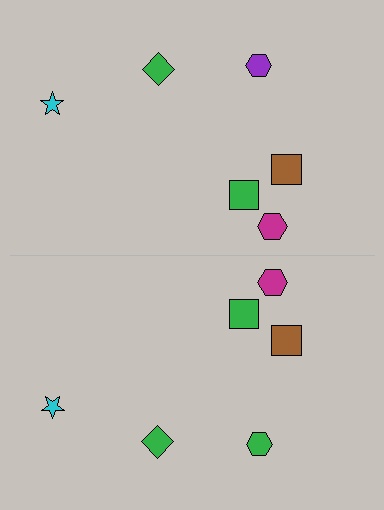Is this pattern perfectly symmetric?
No, the pattern is not perfectly symmetric. The green hexagon on the bottom side breaks the symmetry — its mirror counterpart is purple.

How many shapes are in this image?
There are 12 shapes in this image.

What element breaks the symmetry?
The green hexagon on the bottom side breaks the symmetry — its mirror counterpart is purple.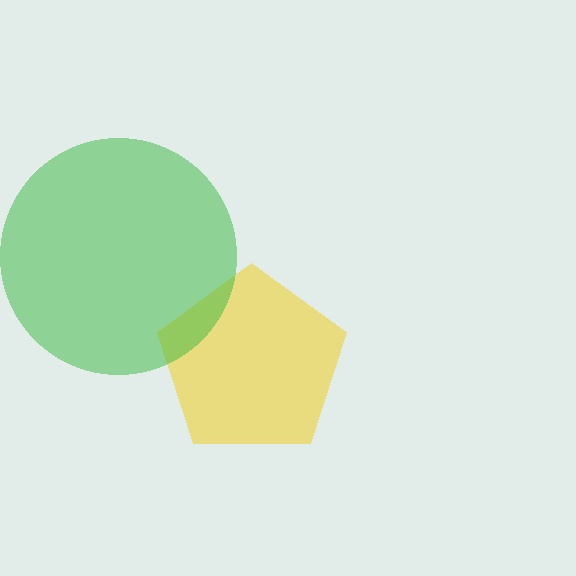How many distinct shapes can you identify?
There are 2 distinct shapes: a yellow pentagon, a green circle.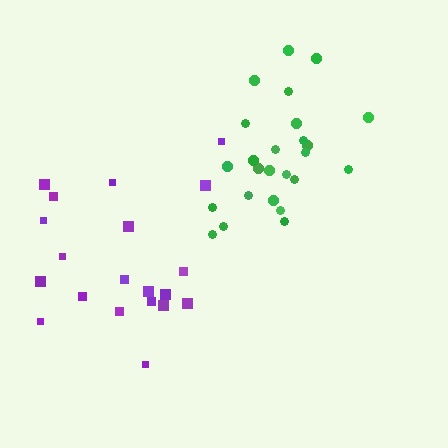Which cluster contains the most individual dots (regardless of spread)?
Green (25).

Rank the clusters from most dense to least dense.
green, purple.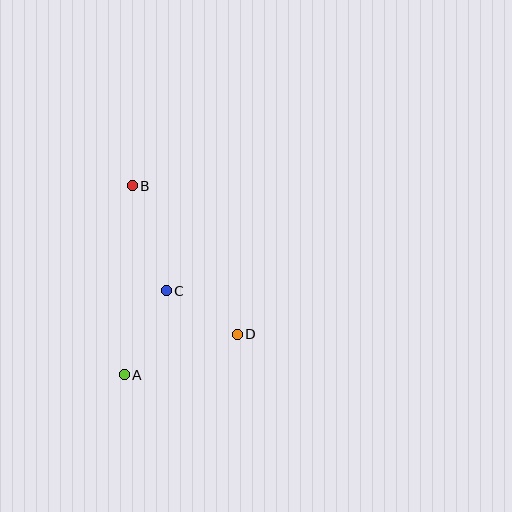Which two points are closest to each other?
Points C and D are closest to each other.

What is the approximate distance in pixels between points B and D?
The distance between B and D is approximately 182 pixels.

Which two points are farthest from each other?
Points A and B are farthest from each other.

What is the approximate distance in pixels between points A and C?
The distance between A and C is approximately 93 pixels.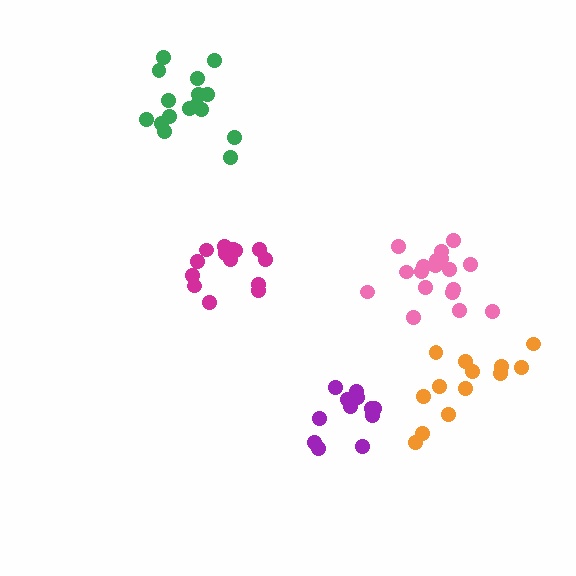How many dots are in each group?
Group 1: 18 dots, Group 2: 13 dots, Group 3: 12 dots, Group 4: 16 dots, Group 5: 14 dots (73 total).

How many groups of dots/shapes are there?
There are 5 groups.